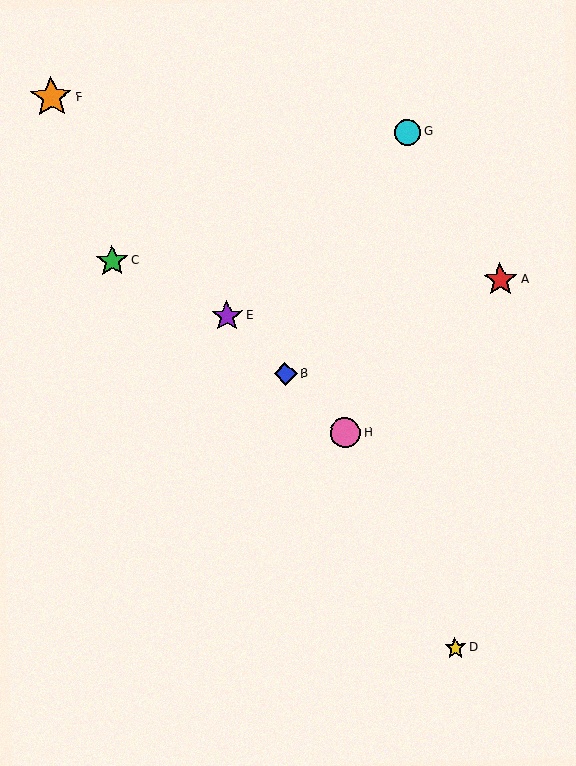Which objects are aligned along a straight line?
Objects B, E, H are aligned along a straight line.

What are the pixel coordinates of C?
Object C is at (112, 261).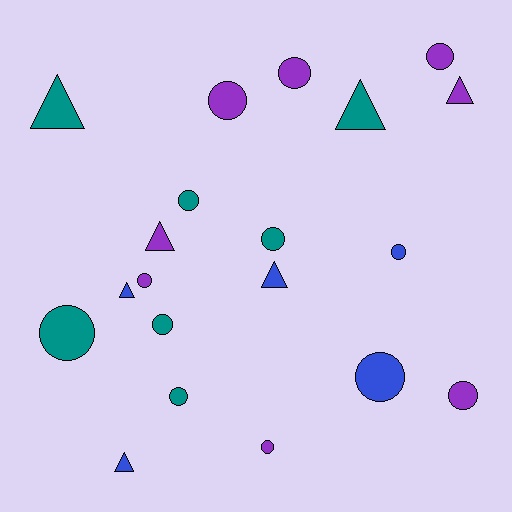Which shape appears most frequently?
Circle, with 13 objects.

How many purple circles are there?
There are 6 purple circles.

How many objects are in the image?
There are 20 objects.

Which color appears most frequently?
Purple, with 8 objects.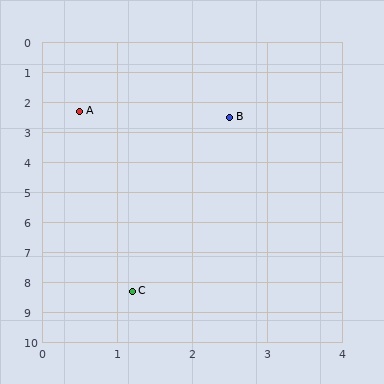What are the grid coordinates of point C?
Point C is at approximately (1.2, 8.3).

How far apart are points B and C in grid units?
Points B and C are about 5.9 grid units apart.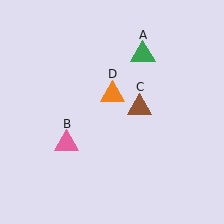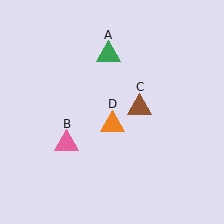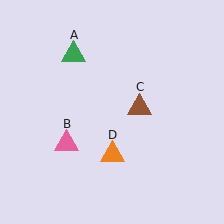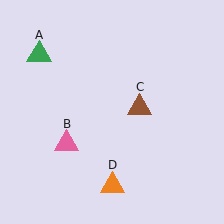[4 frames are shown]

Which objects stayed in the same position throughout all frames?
Pink triangle (object B) and brown triangle (object C) remained stationary.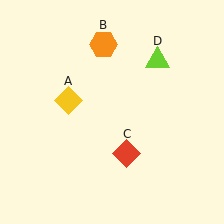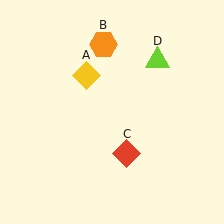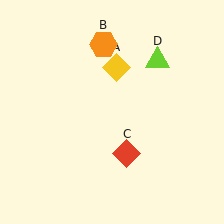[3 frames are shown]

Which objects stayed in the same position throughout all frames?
Orange hexagon (object B) and red diamond (object C) and lime triangle (object D) remained stationary.